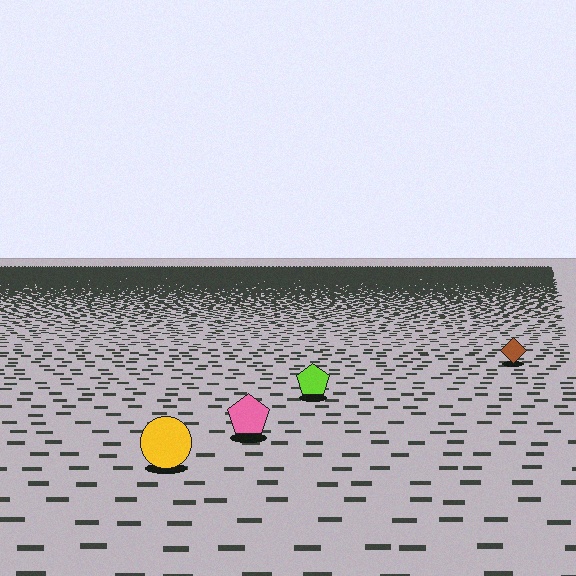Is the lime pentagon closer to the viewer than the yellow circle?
No. The yellow circle is closer — you can tell from the texture gradient: the ground texture is coarser near it.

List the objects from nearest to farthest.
From nearest to farthest: the yellow circle, the pink pentagon, the lime pentagon, the brown diamond.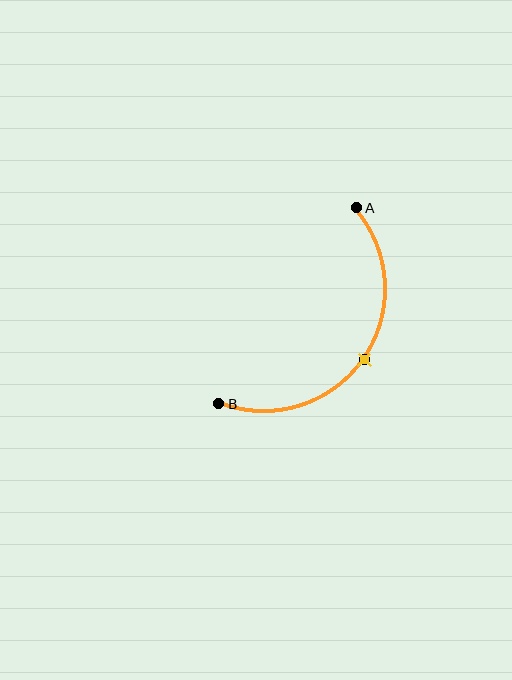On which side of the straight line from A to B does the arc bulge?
The arc bulges below and to the right of the straight line connecting A and B.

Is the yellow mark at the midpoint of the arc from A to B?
Yes. The yellow mark lies on the arc at equal arc-length from both A and B — it is the arc midpoint.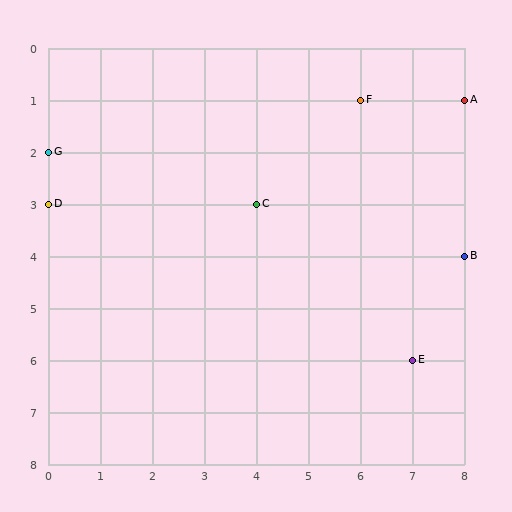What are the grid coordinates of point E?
Point E is at grid coordinates (7, 6).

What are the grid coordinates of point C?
Point C is at grid coordinates (4, 3).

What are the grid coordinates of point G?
Point G is at grid coordinates (0, 2).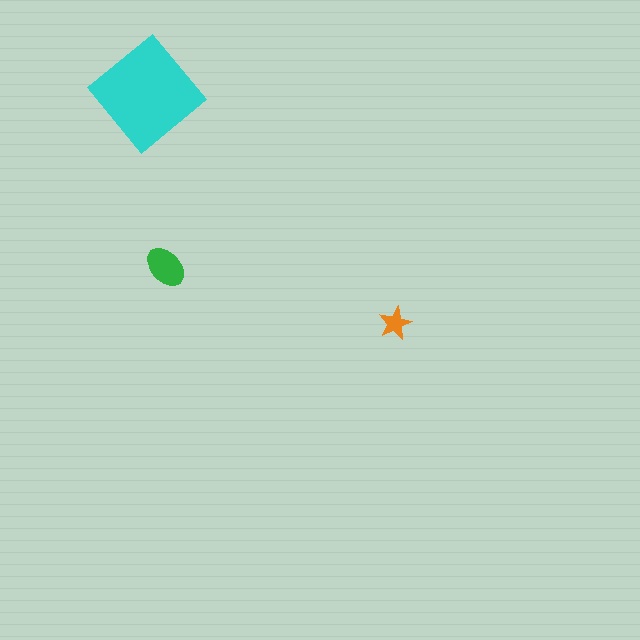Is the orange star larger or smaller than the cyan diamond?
Smaller.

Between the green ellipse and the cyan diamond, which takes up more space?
The cyan diamond.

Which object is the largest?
The cyan diamond.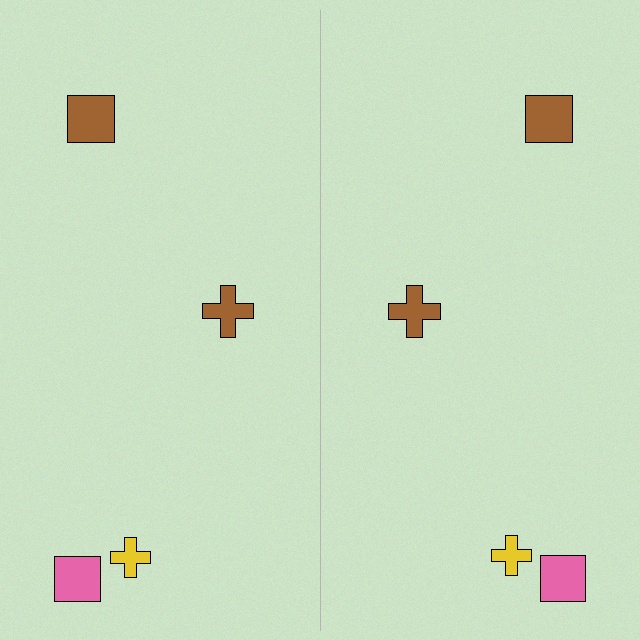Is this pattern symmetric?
Yes, this pattern has bilateral (reflection) symmetry.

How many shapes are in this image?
There are 8 shapes in this image.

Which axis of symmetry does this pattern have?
The pattern has a vertical axis of symmetry running through the center of the image.